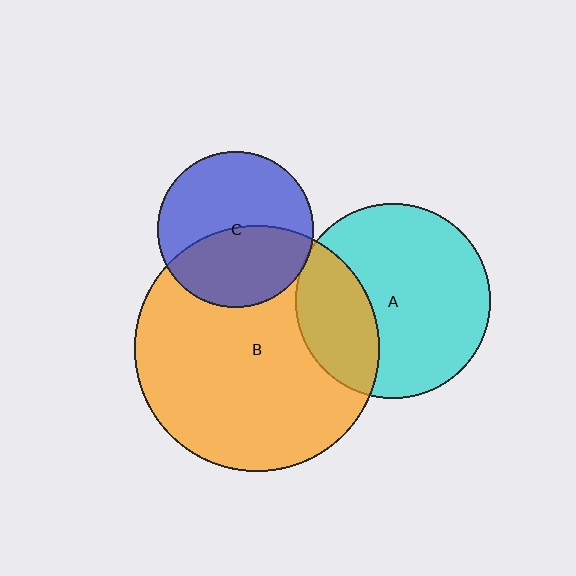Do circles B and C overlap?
Yes.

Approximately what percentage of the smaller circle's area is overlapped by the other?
Approximately 45%.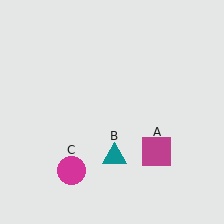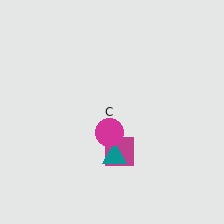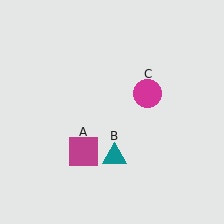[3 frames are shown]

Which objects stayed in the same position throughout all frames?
Teal triangle (object B) remained stationary.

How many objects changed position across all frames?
2 objects changed position: magenta square (object A), magenta circle (object C).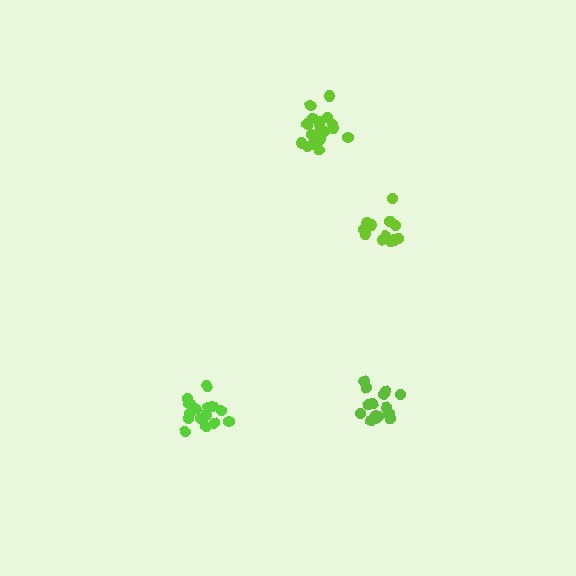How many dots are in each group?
Group 1: 15 dots, Group 2: 21 dots, Group 3: 17 dots, Group 4: 15 dots (68 total).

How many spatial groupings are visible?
There are 4 spatial groupings.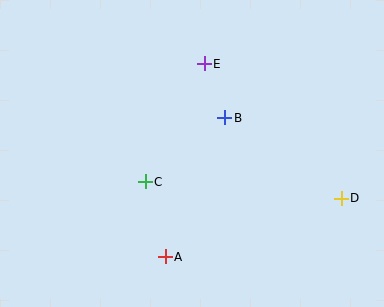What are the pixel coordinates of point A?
Point A is at (165, 257).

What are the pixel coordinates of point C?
Point C is at (145, 182).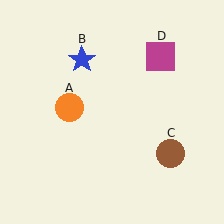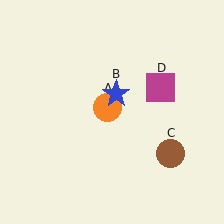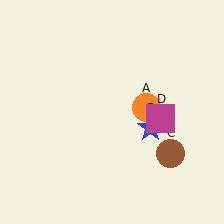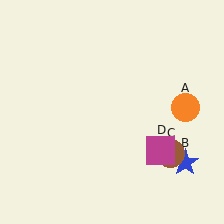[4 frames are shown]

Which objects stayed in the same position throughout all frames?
Brown circle (object C) remained stationary.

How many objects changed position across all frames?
3 objects changed position: orange circle (object A), blue star (object B), magenta square (object D).